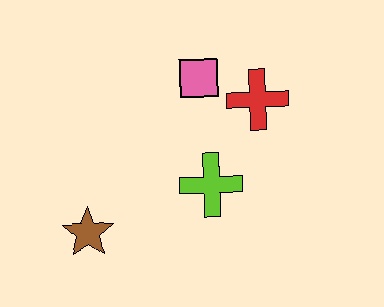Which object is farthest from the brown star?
The red cross is farthest from the brown star.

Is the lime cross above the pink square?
No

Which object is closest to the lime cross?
The red cross is closest to the lime cross.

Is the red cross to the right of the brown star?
Yes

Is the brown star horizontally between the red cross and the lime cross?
No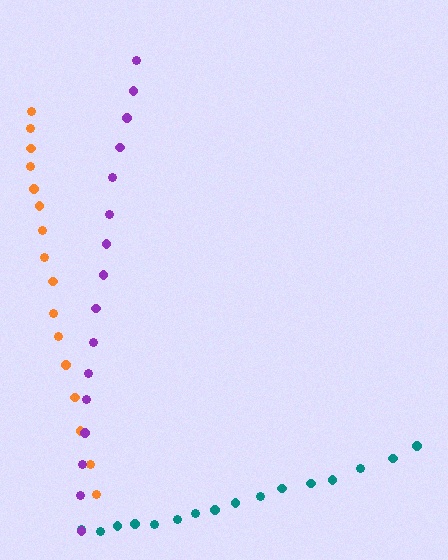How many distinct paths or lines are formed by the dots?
There are 3 distinct paths.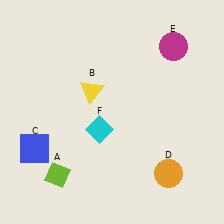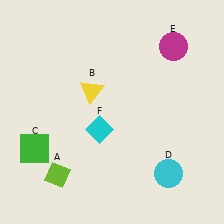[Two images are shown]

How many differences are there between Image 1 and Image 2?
There are 2 differences between the two images.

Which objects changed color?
C changed from blue to green. D changed from orange to cyan.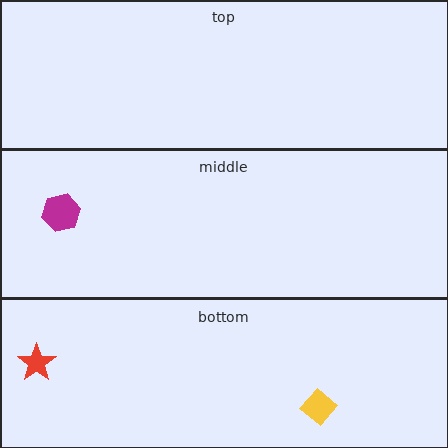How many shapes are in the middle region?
1.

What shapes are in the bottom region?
The red star, the yellow diamond.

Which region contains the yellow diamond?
The bottom region.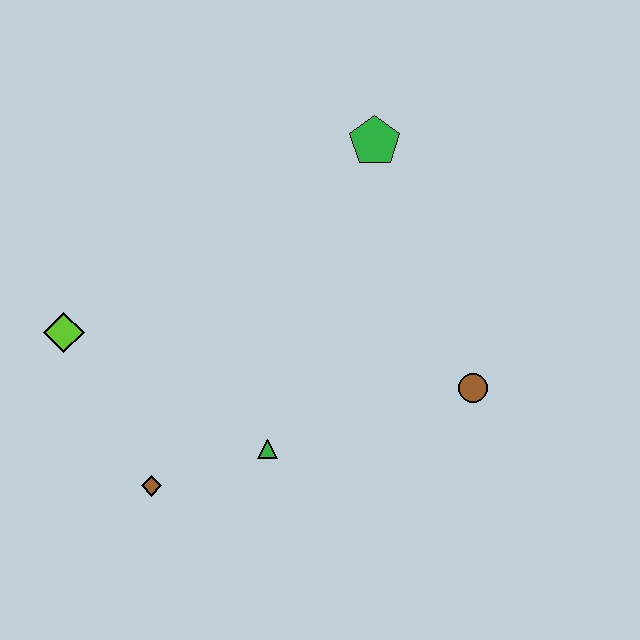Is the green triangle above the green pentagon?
No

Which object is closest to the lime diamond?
The brown diamond is closest to the lime diamond.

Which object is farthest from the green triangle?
The green pentagon is farthest from the green triangle.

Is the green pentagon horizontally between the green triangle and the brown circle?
Yes